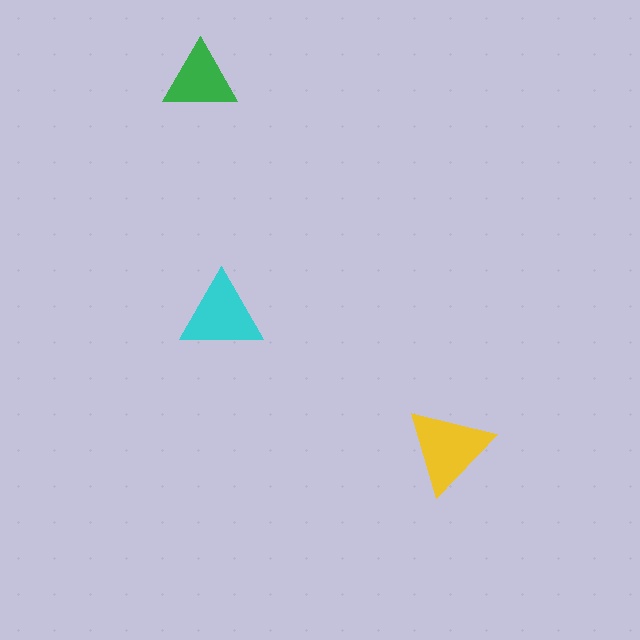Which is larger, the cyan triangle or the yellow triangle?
The yellow one.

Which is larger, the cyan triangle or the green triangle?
The cyan one.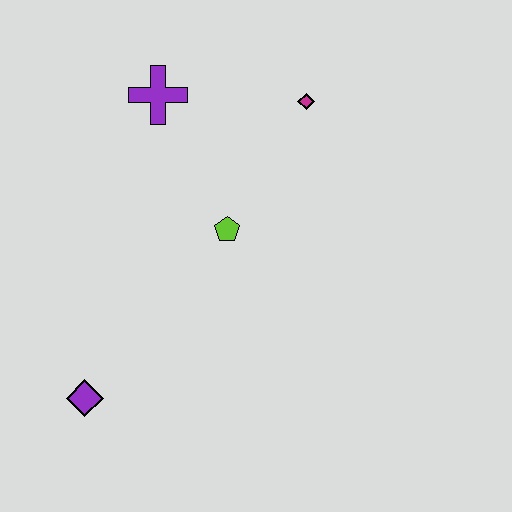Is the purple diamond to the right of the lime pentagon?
No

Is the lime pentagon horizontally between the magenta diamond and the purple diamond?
Yes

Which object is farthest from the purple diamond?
The magenta diamond is farthest from the purple diamond.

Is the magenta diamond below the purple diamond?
No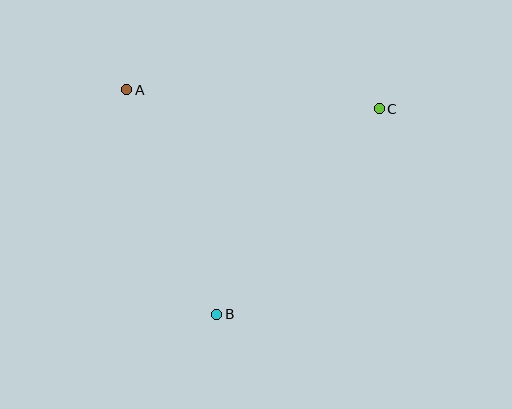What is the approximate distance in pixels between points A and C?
The distance between A and C is approximately 253 pixels.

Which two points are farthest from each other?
Points B and C are farthest from each other.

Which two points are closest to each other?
Points A and B are closest to each other.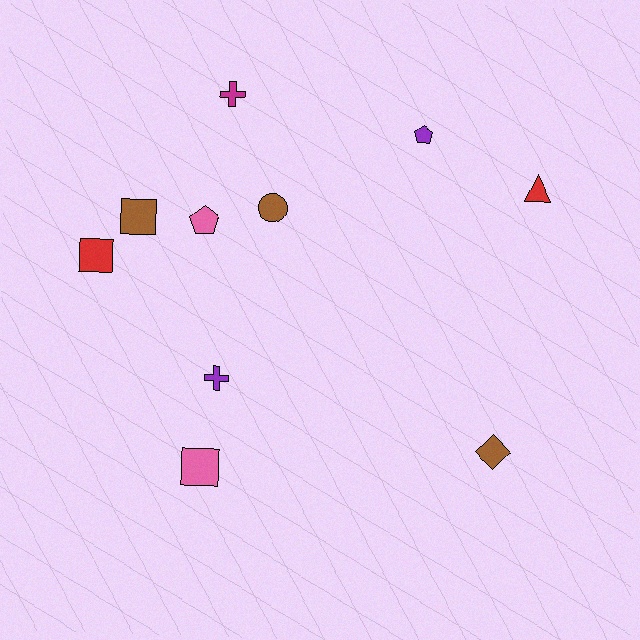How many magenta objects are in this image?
There is 1 magenta object.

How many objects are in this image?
There are 10 objects.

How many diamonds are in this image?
There is 1 diamond.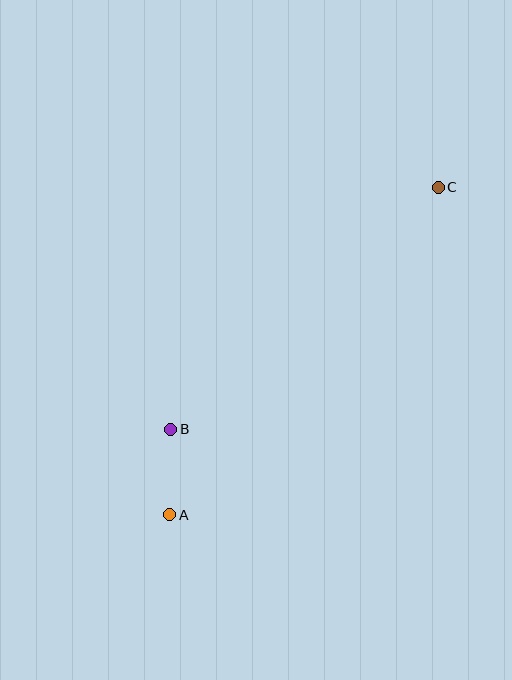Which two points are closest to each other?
Points A and B are closest to each other.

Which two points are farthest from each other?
Points A and C are farthest from each other.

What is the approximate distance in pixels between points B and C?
The distance between B and C is approximately 361 pixels.